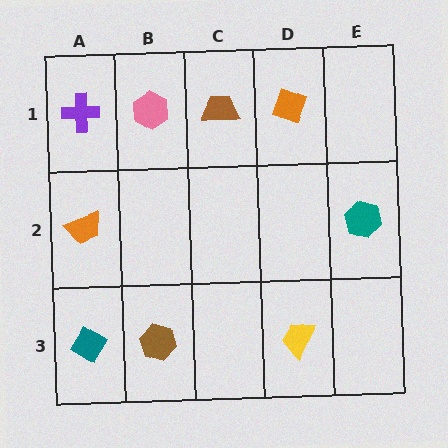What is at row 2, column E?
A teal hexagon.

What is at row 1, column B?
A pink hexagon.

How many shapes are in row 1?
4 shapes.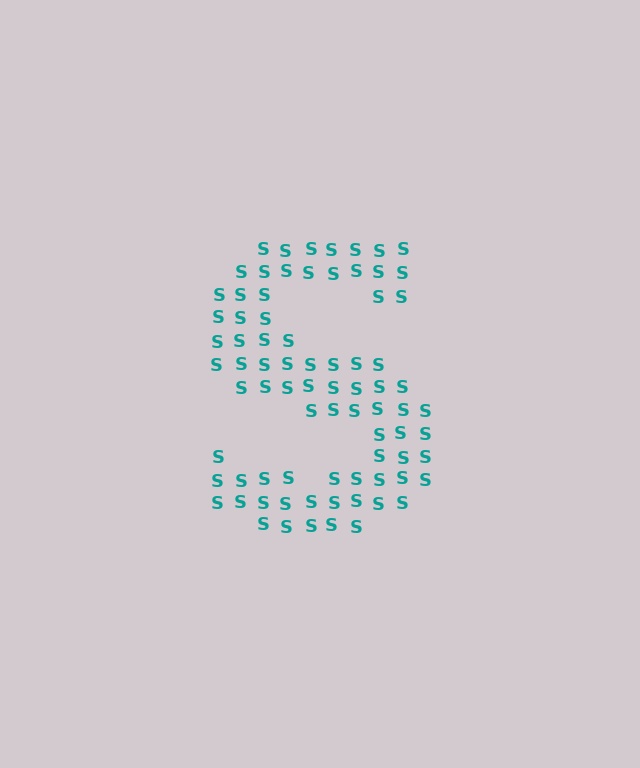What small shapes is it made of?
It is made of small letter S's.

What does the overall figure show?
The overall figure shows the letter S.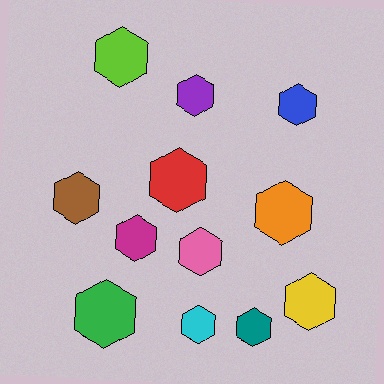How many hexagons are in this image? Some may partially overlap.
There are 12 hexagons.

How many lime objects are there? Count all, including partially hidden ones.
There is 1 lime object.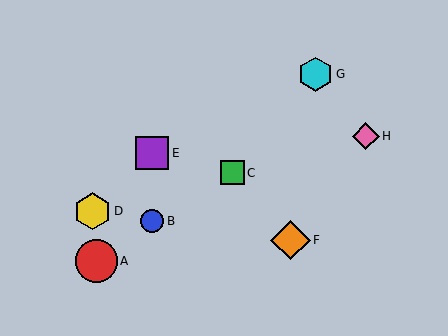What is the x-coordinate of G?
Object G is at x≈316.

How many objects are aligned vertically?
2 objects (B, E) are aligned vertically.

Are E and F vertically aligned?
No, E is at x≈152 and F is at x≈290.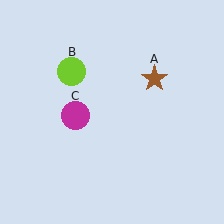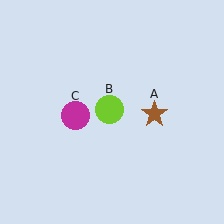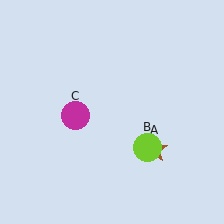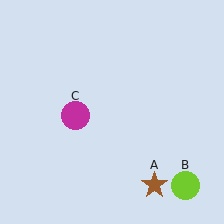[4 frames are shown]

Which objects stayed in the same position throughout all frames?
Magenta circle (object C) remained stationary.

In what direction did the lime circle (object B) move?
The lime circle (object B) moved down and to the right.